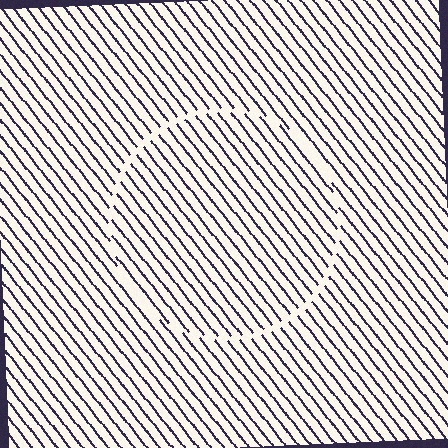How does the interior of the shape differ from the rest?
The interior of the shape contains the same grating, shifted by half a period — the contour is defined by the phase discontinuity where line-ends from the inner and outer gratings abut.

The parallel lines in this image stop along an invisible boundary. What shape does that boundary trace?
An illusory circle. The interior of the shape contains the same grating, shifted by half a period — the contour is defined by the phase discontinuity where line-ends from the inner and outer gratings abut.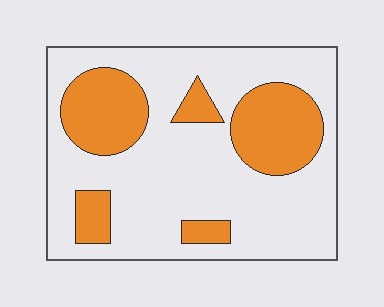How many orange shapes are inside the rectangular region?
5.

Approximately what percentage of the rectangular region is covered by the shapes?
Approximately 30%.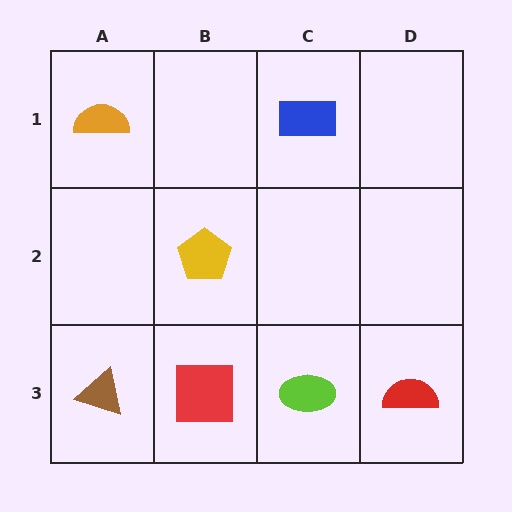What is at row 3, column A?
A brown triangle.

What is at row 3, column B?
A red square.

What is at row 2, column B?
A yellow pentagon.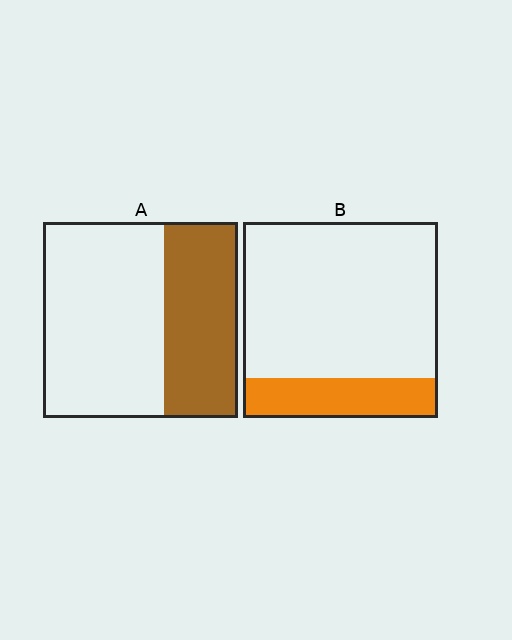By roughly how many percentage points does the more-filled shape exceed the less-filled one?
By roughly 20 percentage points (A over B).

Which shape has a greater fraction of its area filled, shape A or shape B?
Shape A.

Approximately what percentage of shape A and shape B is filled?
A is approximately 40% and B is approximately 20%.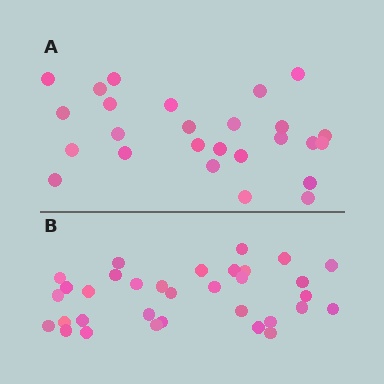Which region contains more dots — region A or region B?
Region B (the bottom region) has more dots.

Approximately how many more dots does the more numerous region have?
Region B has roughly 8 or so more dots than region A.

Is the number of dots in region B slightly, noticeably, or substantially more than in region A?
Region B has noticeably more, but not dramatically so. The ratio is roughly 1.3 to 1.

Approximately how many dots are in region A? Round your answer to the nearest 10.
About 30 dots. (The exact count is 26, which rounds to 30.)